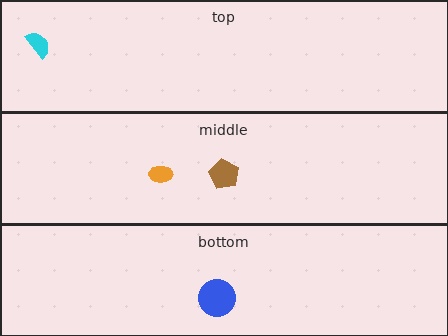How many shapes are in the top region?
1.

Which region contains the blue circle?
The bottom region.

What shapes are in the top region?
The cyan semicircle.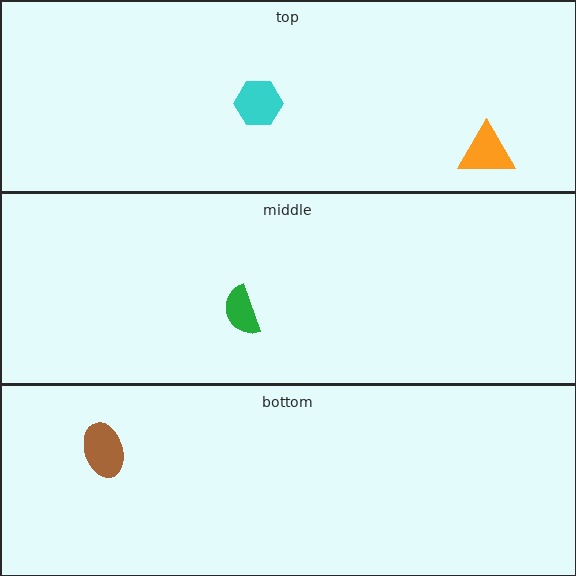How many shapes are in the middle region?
1.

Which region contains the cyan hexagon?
The top region.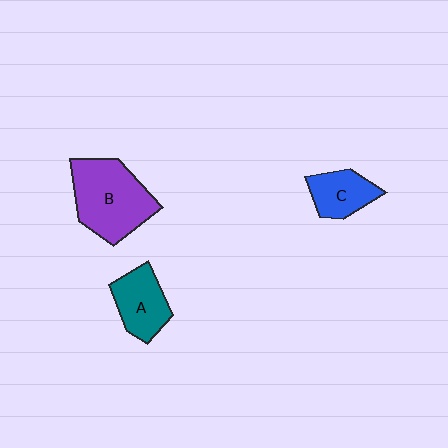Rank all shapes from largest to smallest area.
From largest to smallest: B (purple), A (teal), C (blue).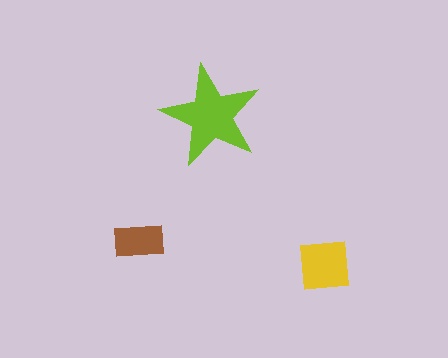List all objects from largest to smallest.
The lime star, the yellow square, the brown rectangle.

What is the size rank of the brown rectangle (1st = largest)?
3rd.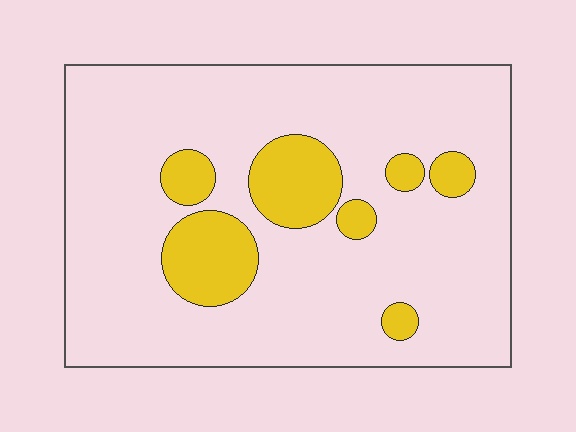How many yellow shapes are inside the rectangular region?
7.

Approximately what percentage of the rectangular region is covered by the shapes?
Approximately 15%.